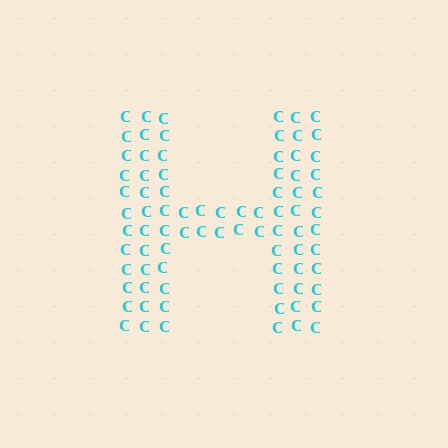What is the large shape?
The large shape is the letter H.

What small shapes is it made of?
It is made of small letter C's.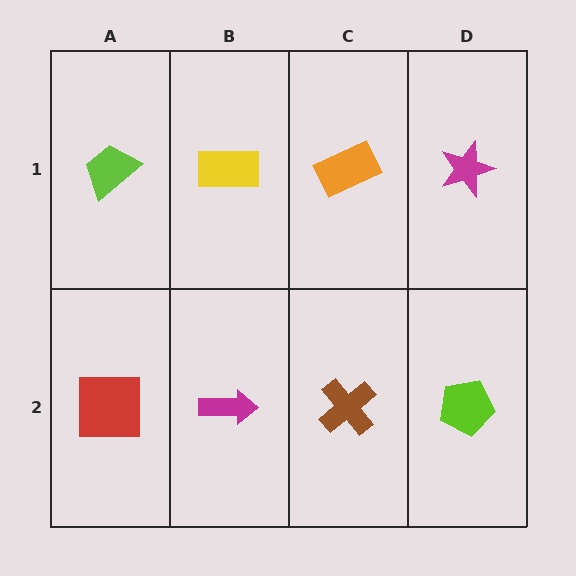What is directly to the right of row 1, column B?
An orange rectangle.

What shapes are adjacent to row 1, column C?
A brown cross (row 2, column C), a yellow rectangle (row 1, column B), a magenta star (row 1, column D).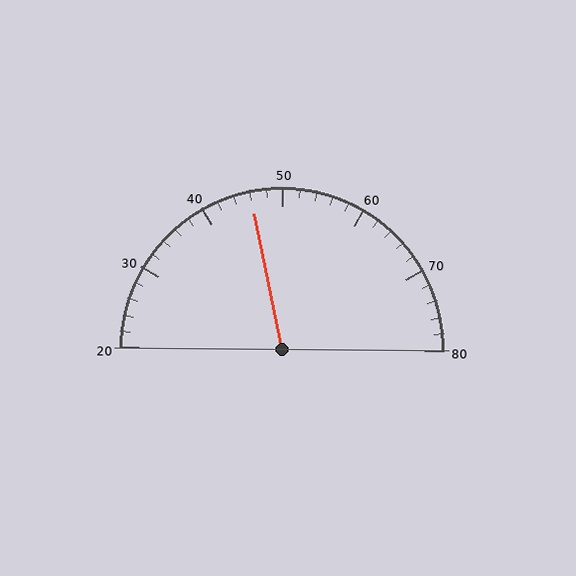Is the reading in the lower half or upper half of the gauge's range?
The reading is in the lower half of the range (20 to 80).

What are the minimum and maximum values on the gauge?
The gauge ranges from 20 to 80.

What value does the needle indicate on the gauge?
The needle indicates approximately 46.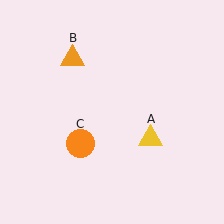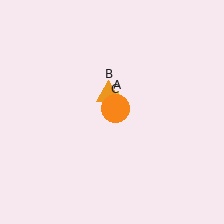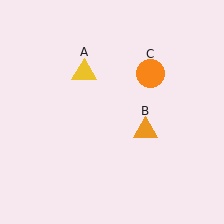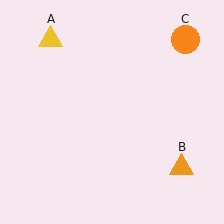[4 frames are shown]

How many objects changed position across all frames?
3 objects changed position: yellow triangle (object A), orange triangle (object B), orange circle (object C).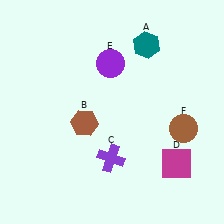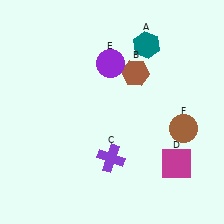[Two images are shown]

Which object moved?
The brown hexagon (B) moved right.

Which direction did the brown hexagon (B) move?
The brown hexagon (B) moved right.